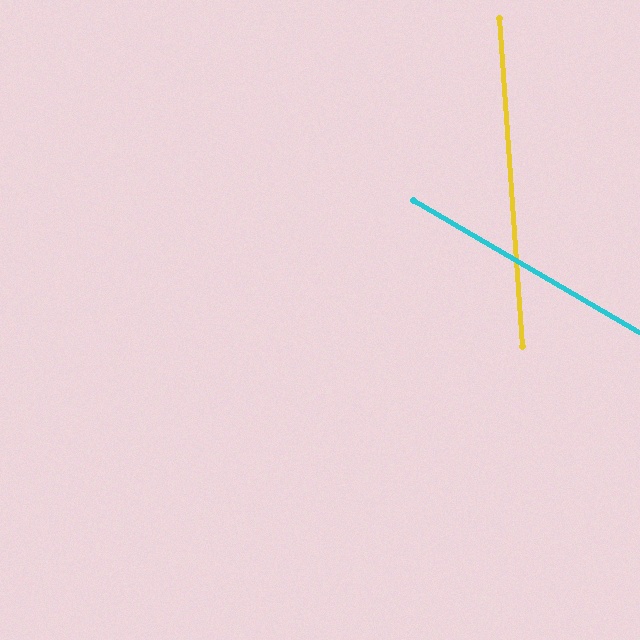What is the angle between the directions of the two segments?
Approximately 56 degrees.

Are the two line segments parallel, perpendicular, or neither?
Neither parallel nor perpendicular — they differ by about 56°.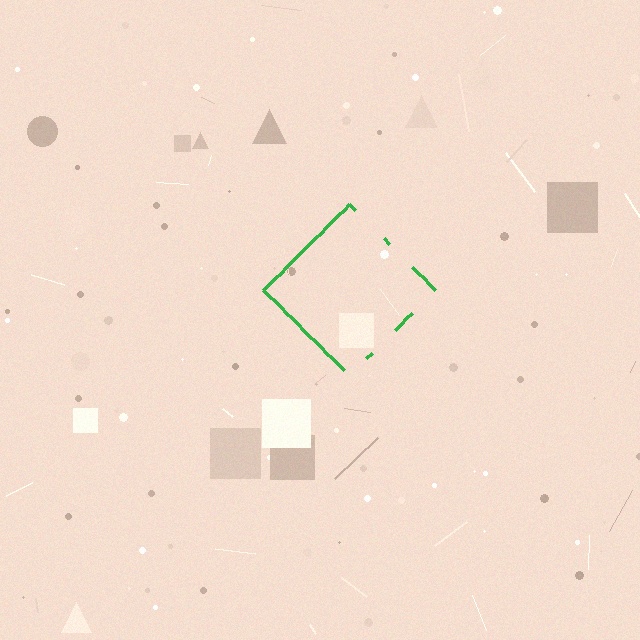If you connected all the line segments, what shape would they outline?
They would outline a diamond.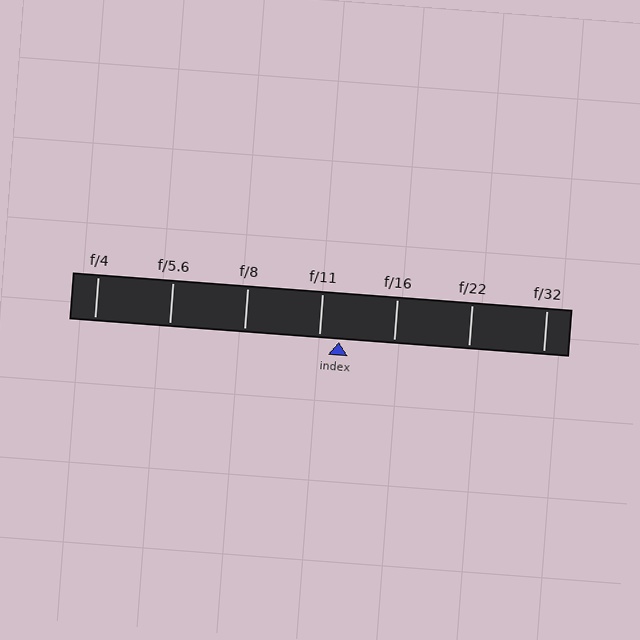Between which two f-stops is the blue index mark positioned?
The index mark is between f/11 and f/16.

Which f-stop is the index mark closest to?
The index mark is closest to f/11.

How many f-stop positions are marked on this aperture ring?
There are 7 f-stop positions marked.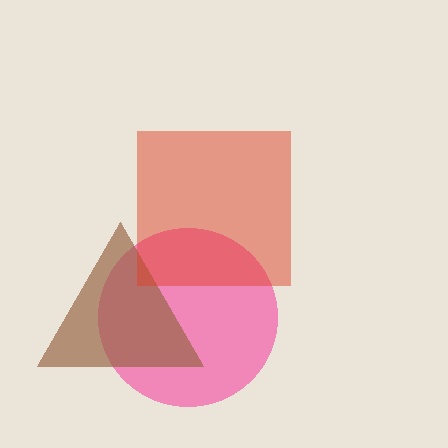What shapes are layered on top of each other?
The layered shapes are: a pink circle, a brown triangle, a red square.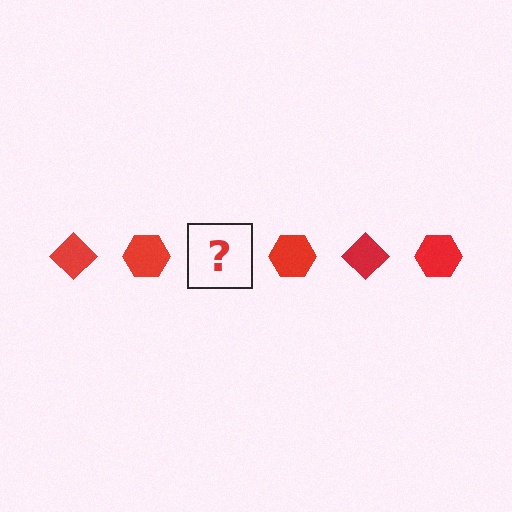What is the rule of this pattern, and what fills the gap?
The rule is that the pattern cycles through diamond, hexagon shapes in red. The gap should be filled with a red diamond.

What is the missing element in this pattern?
The missing element is a red diamond.